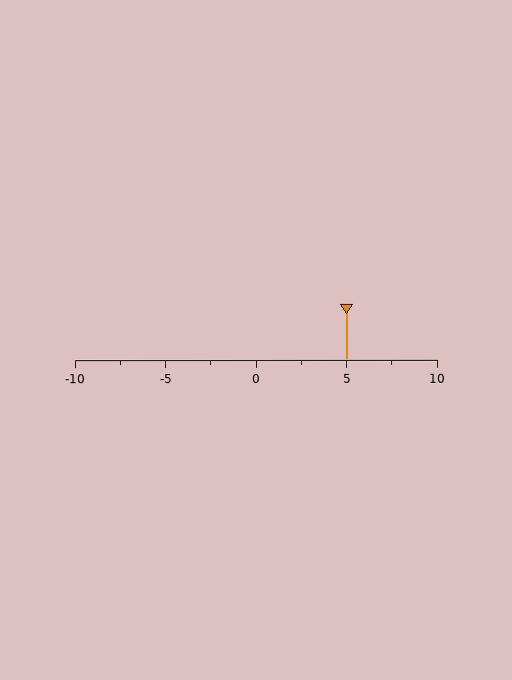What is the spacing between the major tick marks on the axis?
The major ticks are spaced 5 apart.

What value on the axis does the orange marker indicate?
The marker indicates approximately 5.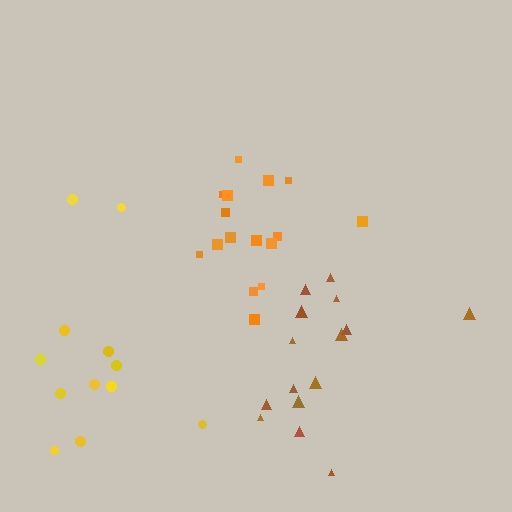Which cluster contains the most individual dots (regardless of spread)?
Orange (16).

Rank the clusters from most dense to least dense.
orange, brown, yellow.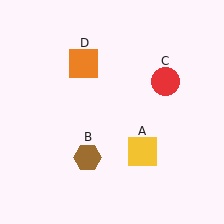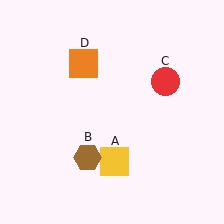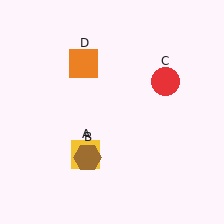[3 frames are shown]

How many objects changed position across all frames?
1 object changed position: yellow square (object A).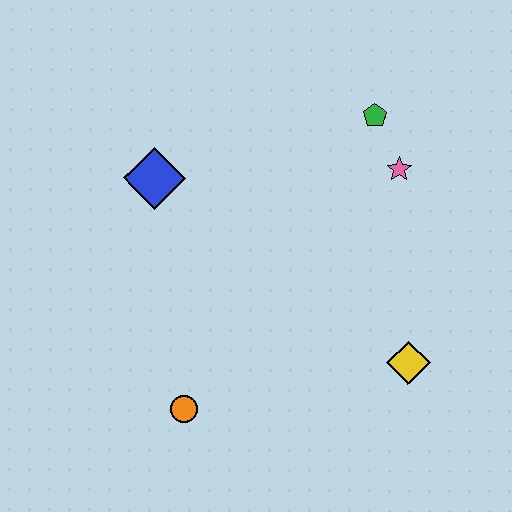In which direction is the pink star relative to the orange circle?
The pink star is above the orange circle.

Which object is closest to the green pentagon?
The pink star is closest to the green pentagon.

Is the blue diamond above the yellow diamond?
Yes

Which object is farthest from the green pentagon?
The orange circle is farthest from the green pentagon.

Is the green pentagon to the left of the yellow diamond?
Yes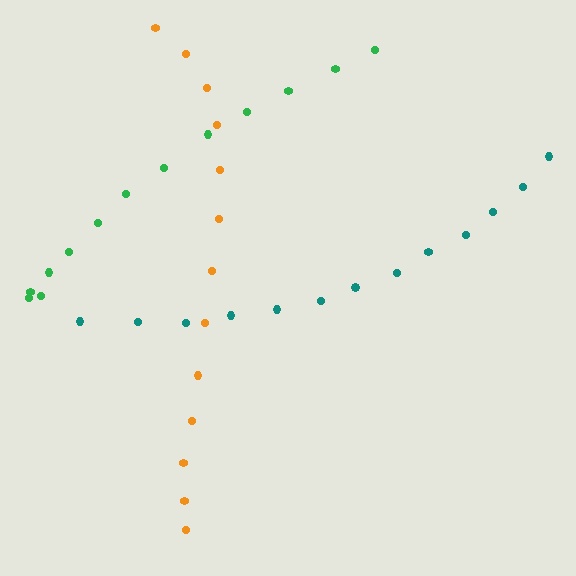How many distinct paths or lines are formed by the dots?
There are 3 distinct paths.